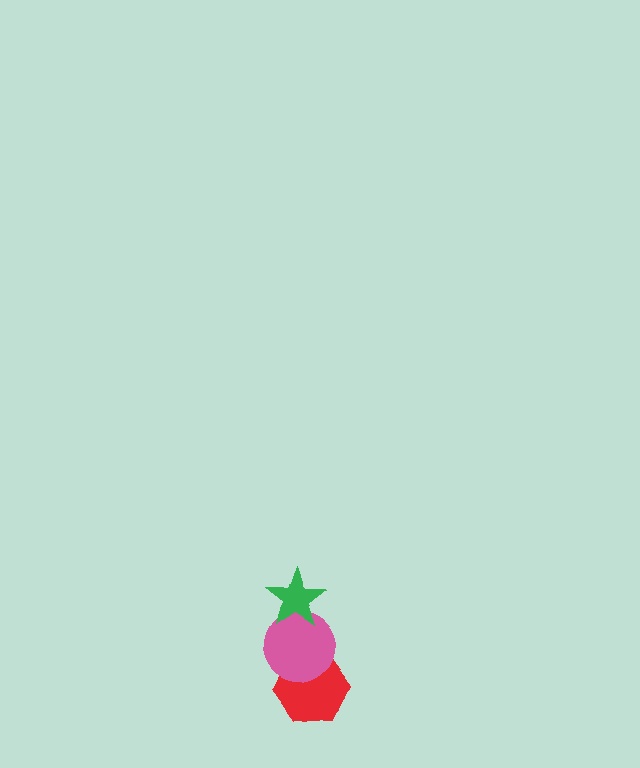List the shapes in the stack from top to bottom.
From top to bottom: the green star, the pink circle, the red hexagon.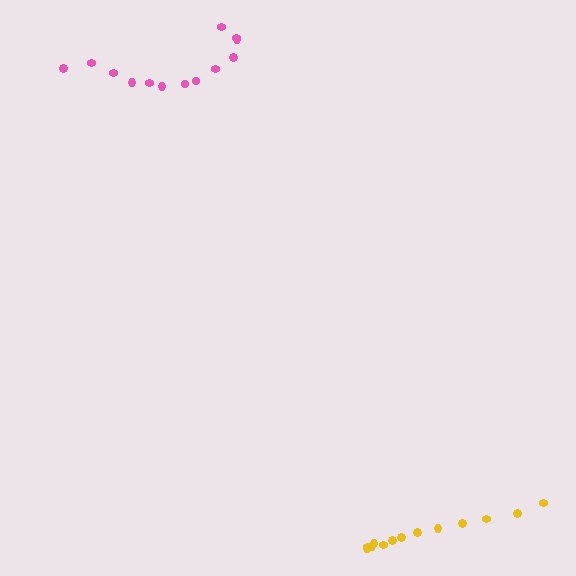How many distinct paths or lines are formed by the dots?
There are 2 distinct paths.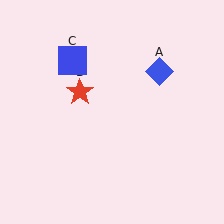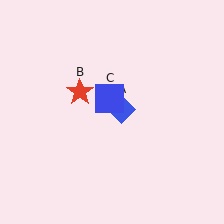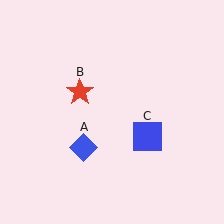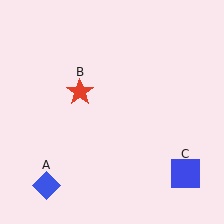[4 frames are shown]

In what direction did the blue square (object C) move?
The blue square (object C) moved down and to the right.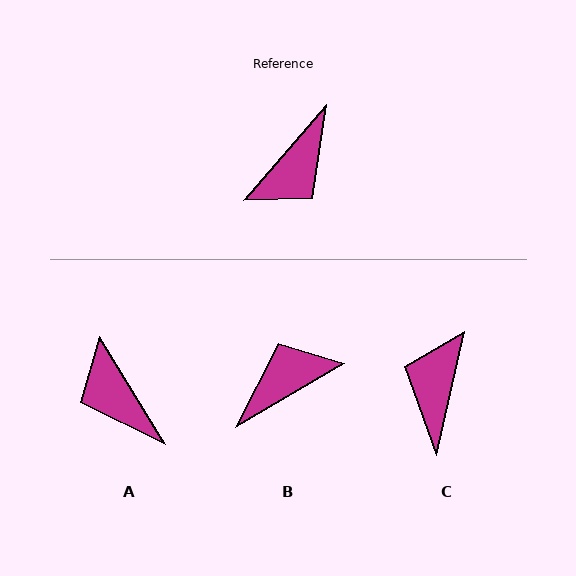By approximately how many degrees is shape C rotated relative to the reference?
Approximately 151 degrees clockwise.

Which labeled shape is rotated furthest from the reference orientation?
B, about 161 degrees away.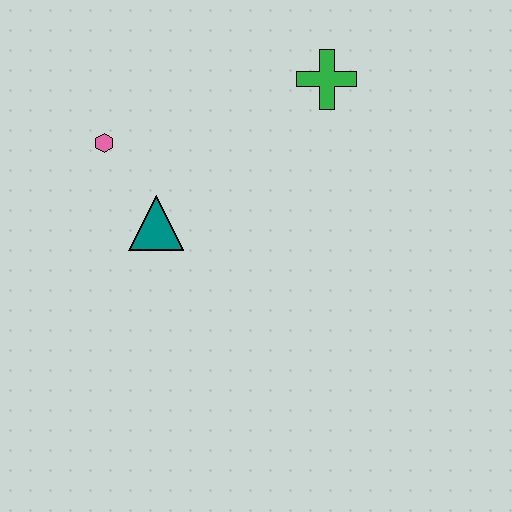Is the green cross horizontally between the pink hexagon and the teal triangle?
No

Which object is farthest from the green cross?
The pink hexagon is farthest from the green cross.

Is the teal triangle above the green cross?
No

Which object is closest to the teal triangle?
The pink hexagon is closest to the teal triangle.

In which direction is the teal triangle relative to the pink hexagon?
The teal triangle is below the pink hexagon.